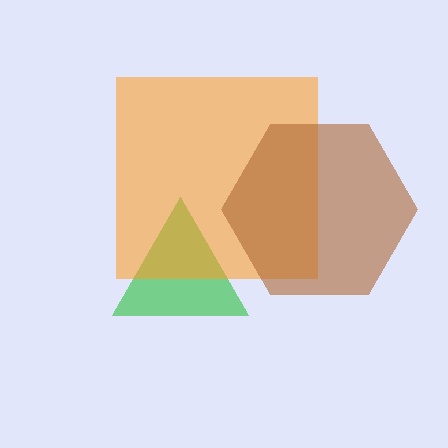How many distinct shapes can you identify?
There are 3 distinct shapes: a green triangle, an orange square, a brown hexagon.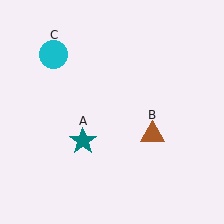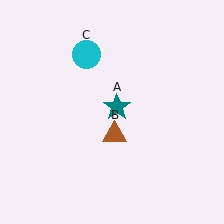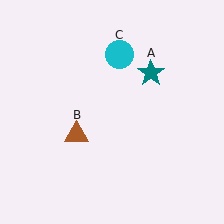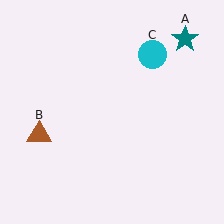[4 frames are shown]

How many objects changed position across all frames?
3 objects changed position: teal star (object A), brown triangle (object B), cyan circle (object C).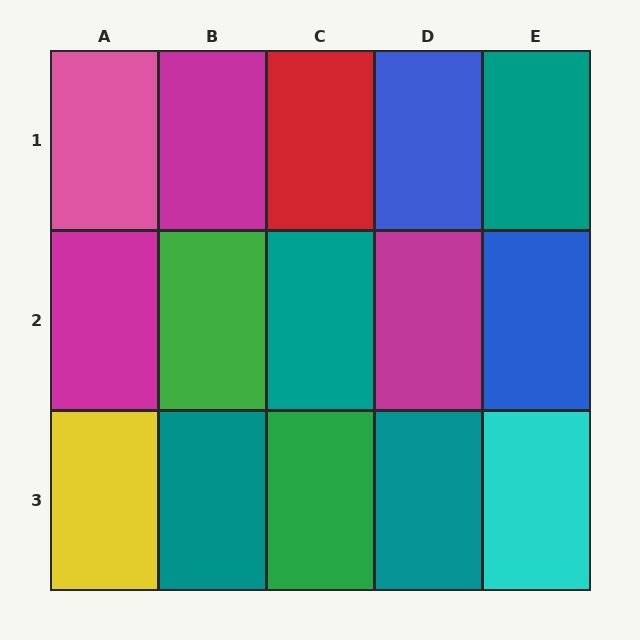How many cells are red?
1 cell is red.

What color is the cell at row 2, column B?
Green.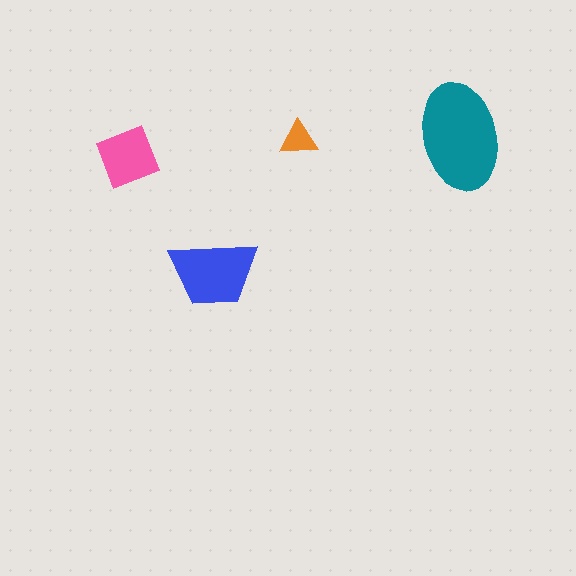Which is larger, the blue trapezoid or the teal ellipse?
The teal ellipse.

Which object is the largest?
The teal ellipse.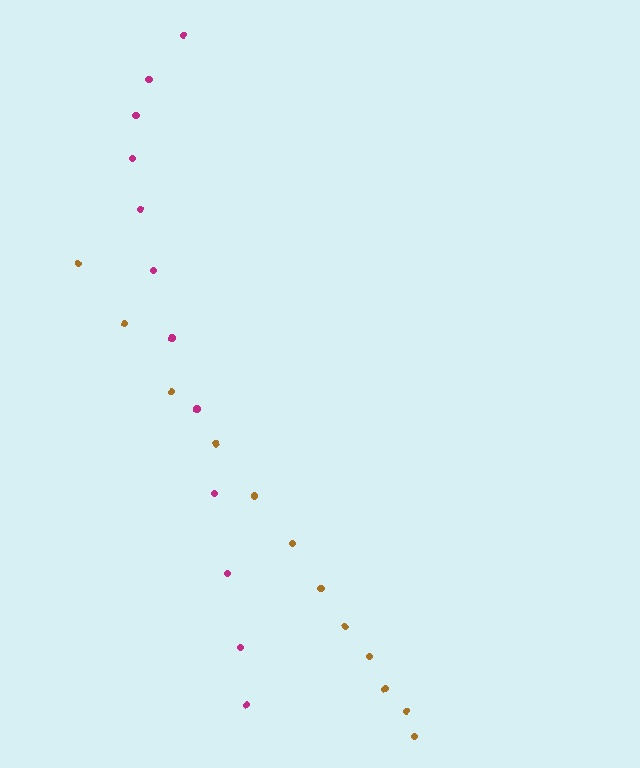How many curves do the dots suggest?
There are 2 distinct paths.